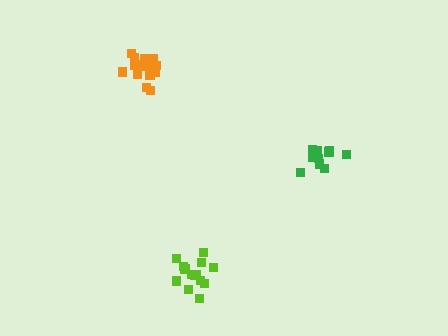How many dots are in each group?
Group 1: 15 dots, Group 2: 15 dots, Group 3: 10 dots (40 total).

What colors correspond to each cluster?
The clusters are colored: orange, lime, green.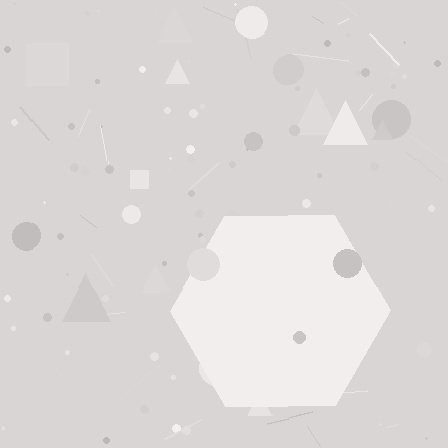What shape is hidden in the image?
A hexagon is hidden in the image.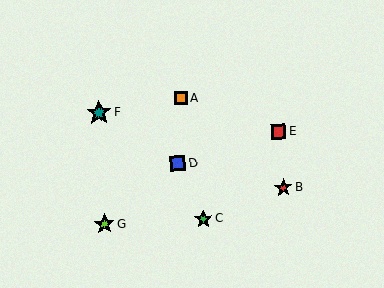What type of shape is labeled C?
Shape C is a green star.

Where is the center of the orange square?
The center of the orange square is at (181, 98).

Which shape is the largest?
The teal star (labeled F) is the largest.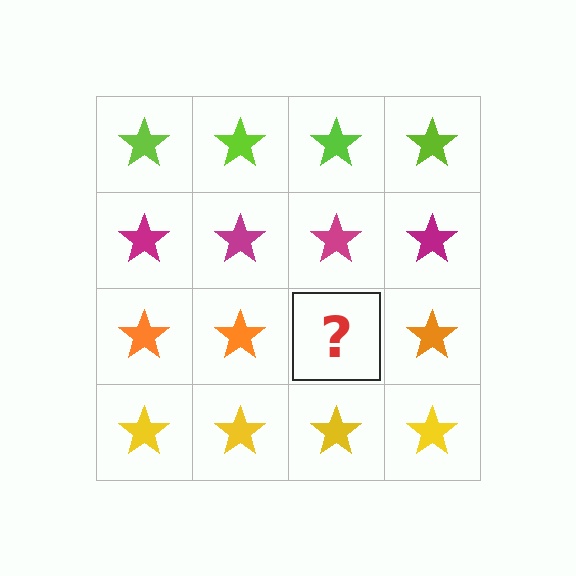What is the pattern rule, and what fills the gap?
The rule is that each row has a consistent color. The gap should be filled with an orange star.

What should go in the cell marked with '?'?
The missing cell should contain an orange star.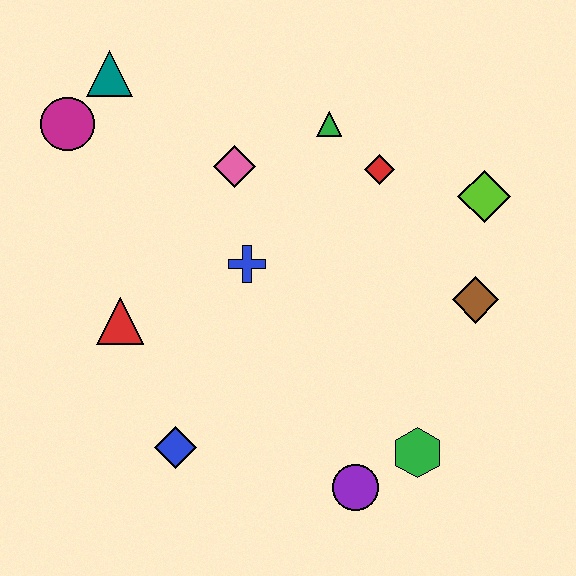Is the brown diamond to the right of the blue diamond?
Yes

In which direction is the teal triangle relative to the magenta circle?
The teal triangle is above the magenta circle.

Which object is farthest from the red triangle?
The lime diamond is farthest from the red triangle.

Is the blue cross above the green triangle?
No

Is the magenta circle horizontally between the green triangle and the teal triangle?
No